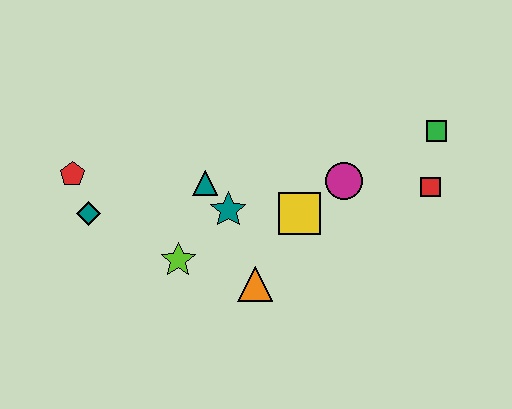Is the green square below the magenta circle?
No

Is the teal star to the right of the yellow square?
No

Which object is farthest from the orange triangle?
The green square is farthest from the orange triangle.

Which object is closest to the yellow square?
The magenta circle is closest to the yellow square.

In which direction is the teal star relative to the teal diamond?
The teal star is to the right of the teal diamond.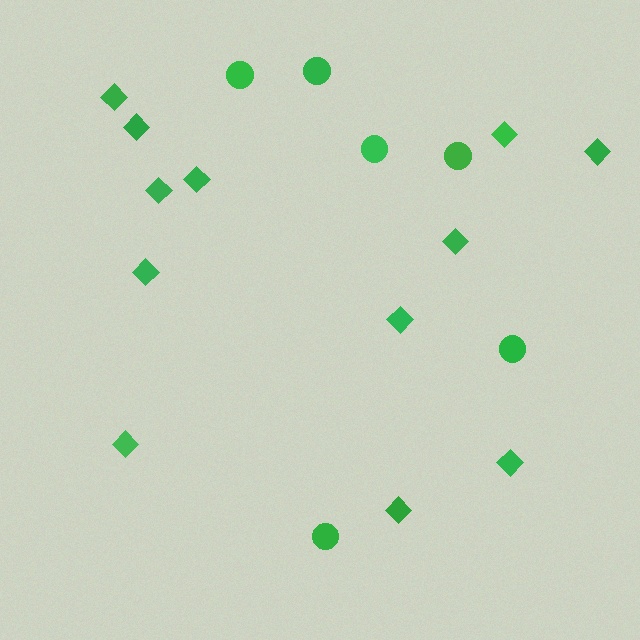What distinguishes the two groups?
There are 2 groups: one group of circles (6) and one group of diamonds (12).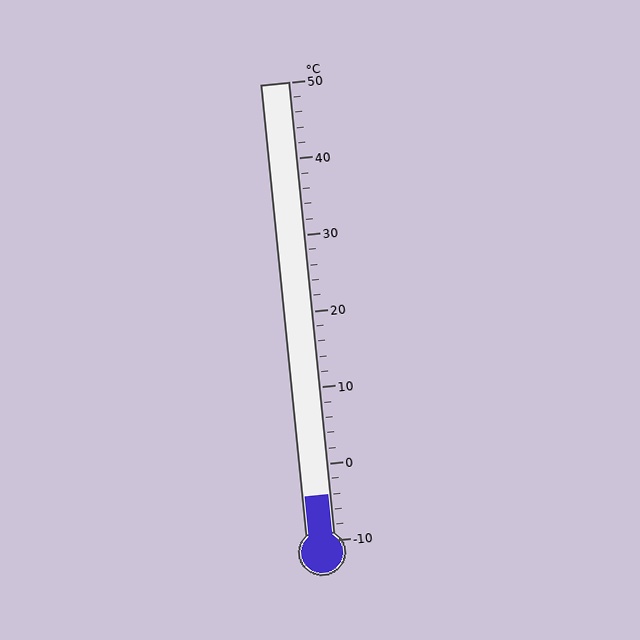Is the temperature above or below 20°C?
The temperature is below 20°C.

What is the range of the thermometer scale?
The thermometer scale ranges from -10°C to 50°C.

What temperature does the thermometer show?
The thermometer shows approximately -4°C.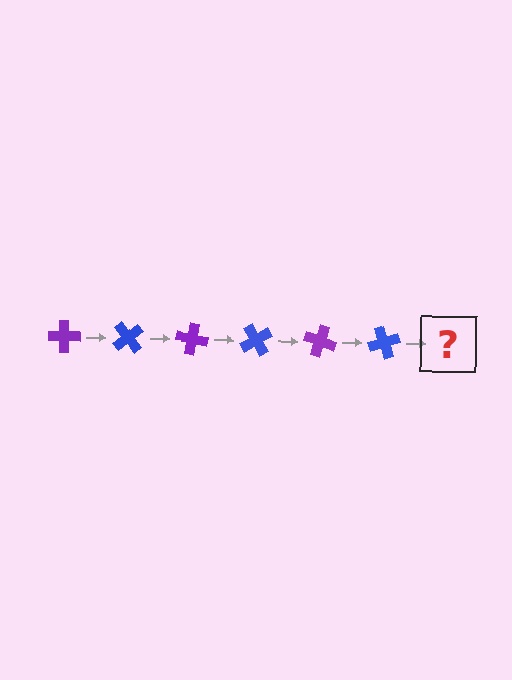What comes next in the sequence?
The next element should be a purple cross, rotated 300 degrees from the start.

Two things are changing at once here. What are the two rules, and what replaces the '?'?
The two rules are that it rotates 50 degrees each step and the color cycles through purple and blue. The '?' should be a purple cross, rotated 300 degrees from the start.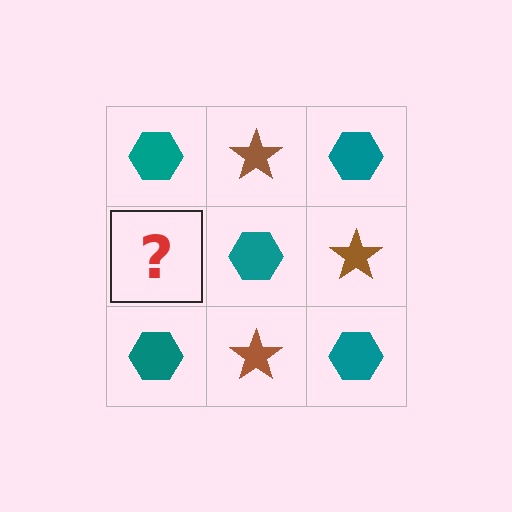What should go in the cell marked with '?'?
The missing cell should contain a brown star.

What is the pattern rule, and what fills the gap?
The rule is that it alternates teal hexagon and brown star in a checkerboard pattern. The gap should be filled with a brown star.